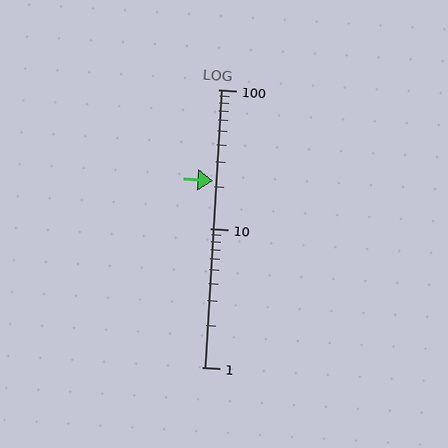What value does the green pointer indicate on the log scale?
The pointer indicates approximately 22.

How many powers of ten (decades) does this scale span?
The scale spans 2 decades, from 1 to 100.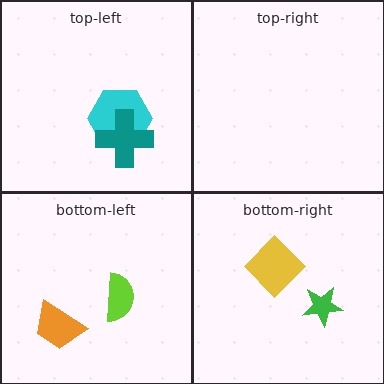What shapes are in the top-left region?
The cyan hexagon, the teal cross.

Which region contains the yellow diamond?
The bottom-right region.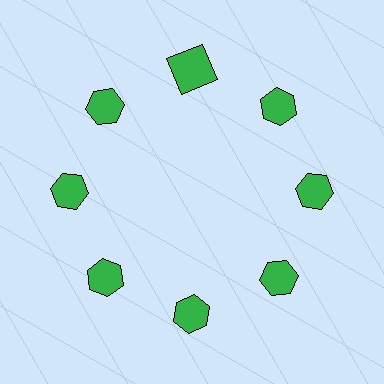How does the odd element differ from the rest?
It has a different shape: square instead of hexagon.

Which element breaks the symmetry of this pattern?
The green square at roughly the 12 o'clock position breaks the symmetry. All other shapes are green hexagons.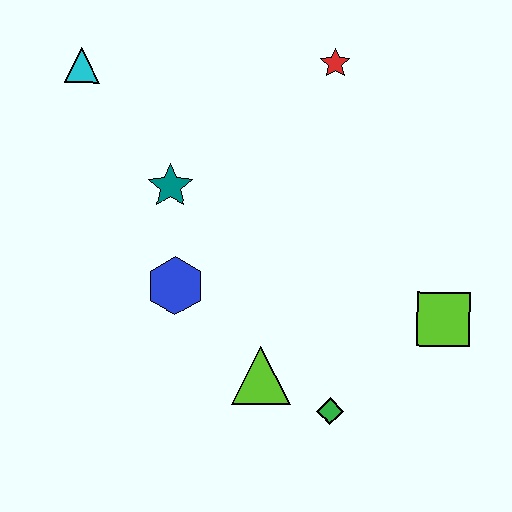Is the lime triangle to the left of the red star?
Yes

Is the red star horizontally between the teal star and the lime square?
Yes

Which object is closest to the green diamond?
The lime triangle is closest to the green diamond.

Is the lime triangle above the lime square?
No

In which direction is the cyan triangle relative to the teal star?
The cyan triangle is above the teal star.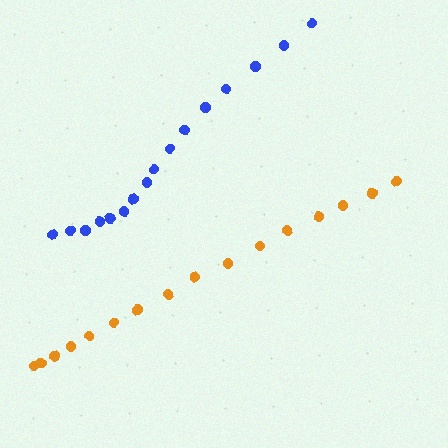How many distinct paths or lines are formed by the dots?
There are 2 distinct paths.